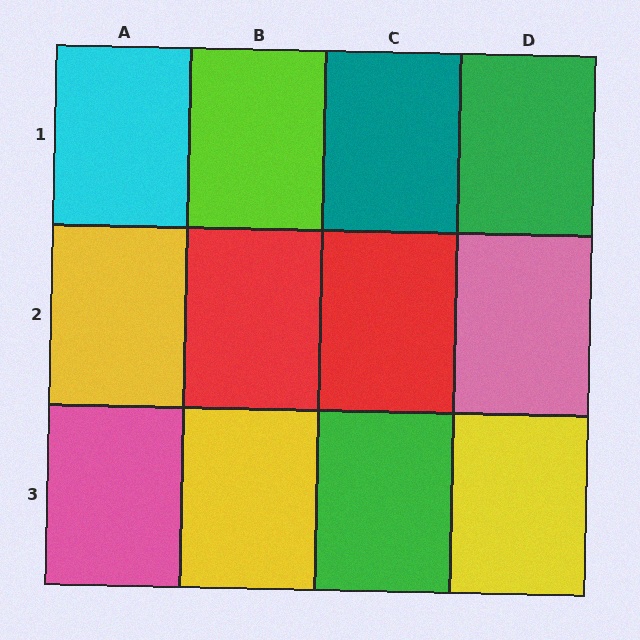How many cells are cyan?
1 cell is cyan.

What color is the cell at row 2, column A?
Yellow.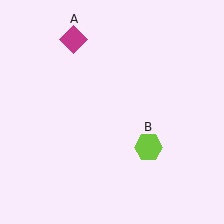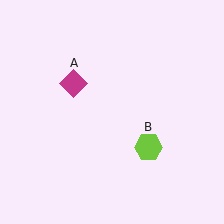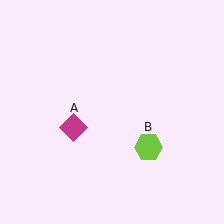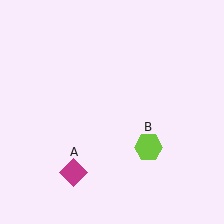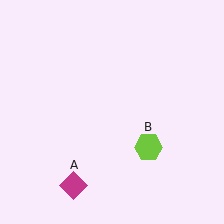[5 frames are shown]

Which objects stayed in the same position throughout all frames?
Lime hexagon (object B) remained stationary.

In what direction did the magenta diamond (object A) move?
The magenta diamond (object A) moved down.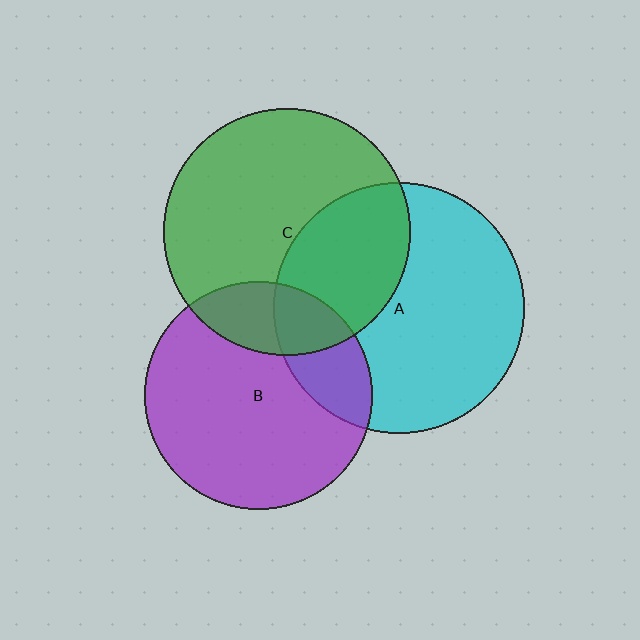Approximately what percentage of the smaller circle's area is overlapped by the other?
Approximately 35%.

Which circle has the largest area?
Circle A (cyan).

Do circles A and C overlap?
Yes.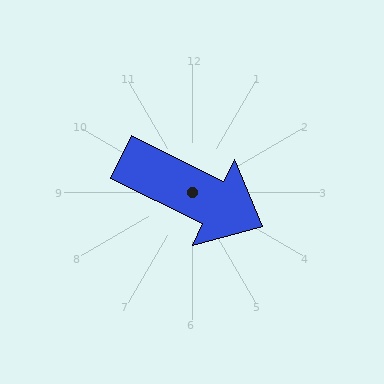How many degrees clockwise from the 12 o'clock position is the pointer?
Approximately 116 degrees.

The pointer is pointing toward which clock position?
Roughly 4 o'clock.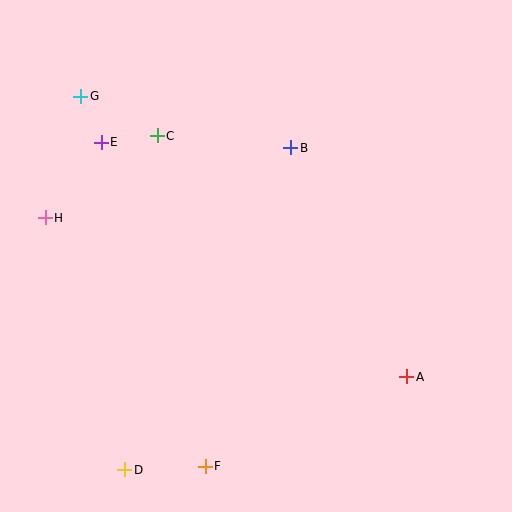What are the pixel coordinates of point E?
Point E is at (101, 142).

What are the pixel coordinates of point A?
Point A is at (407, 377).